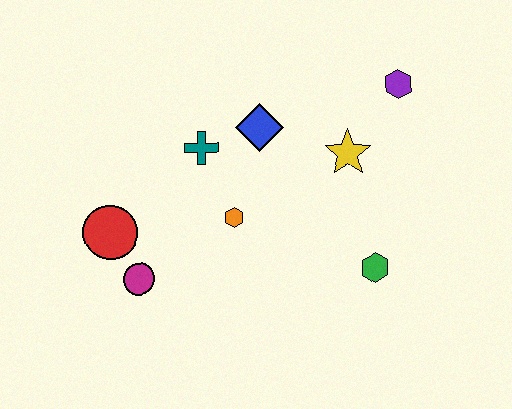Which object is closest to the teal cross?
The blue diamond is closest to the teal cross.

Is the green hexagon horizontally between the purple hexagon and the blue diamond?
Yes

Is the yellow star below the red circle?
No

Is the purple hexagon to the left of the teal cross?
No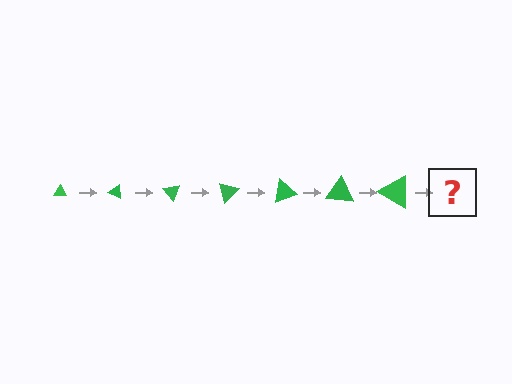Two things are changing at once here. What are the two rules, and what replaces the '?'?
The two rules are that the triangle grows larger each step and it rotates 25 degrees each step. The '?' should be a triangle, larger than the previous one and rotated 175 degrees from the start.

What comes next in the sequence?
The next element should be a triangle, larger than the previous one and rotated 175 degrees from the start.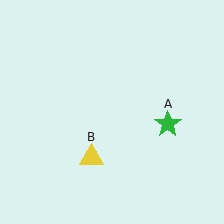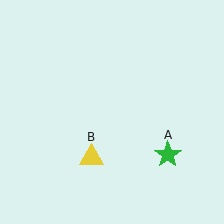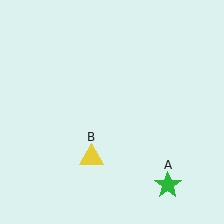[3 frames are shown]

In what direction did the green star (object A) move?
The green star (object A) moved down.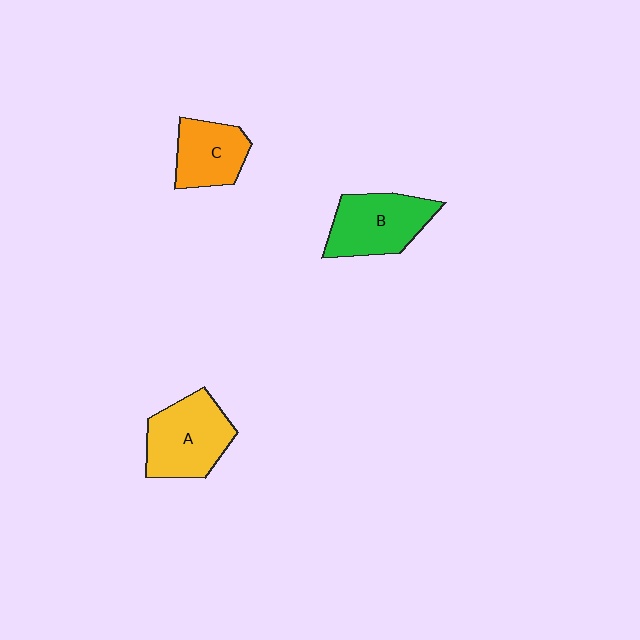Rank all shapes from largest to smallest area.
From largest to smallest: A (yellow), B (green), C (orange).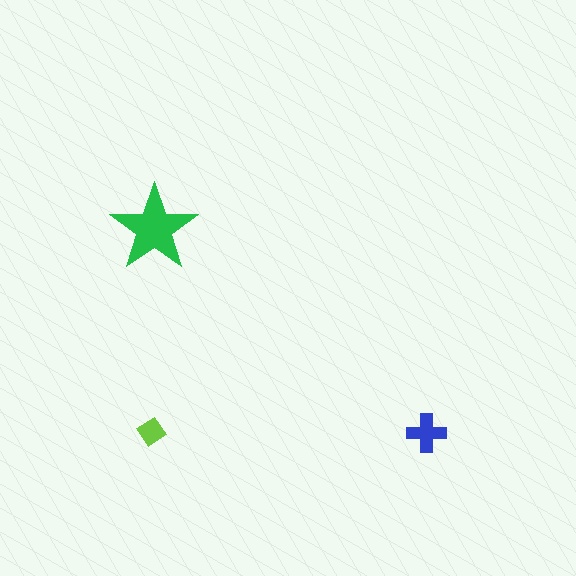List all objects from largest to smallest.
The green star, the blue cross, the lime diamond.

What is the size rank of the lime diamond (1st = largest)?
3rd.